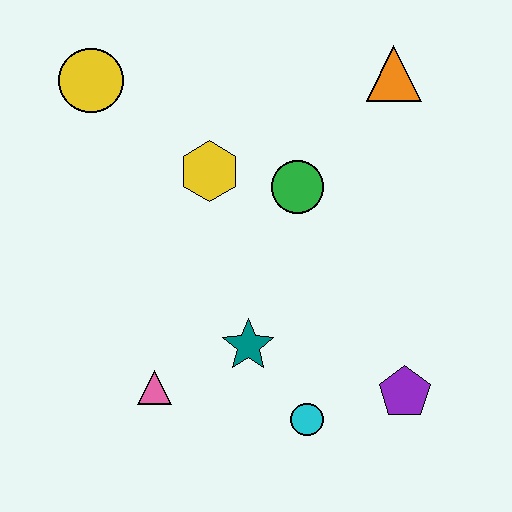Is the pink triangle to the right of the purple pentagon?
No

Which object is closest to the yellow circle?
The yellow hexagon is closest to the yellow circle.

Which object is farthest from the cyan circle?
The yellow circle is farthest from the cyan circle.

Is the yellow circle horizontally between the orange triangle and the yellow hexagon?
No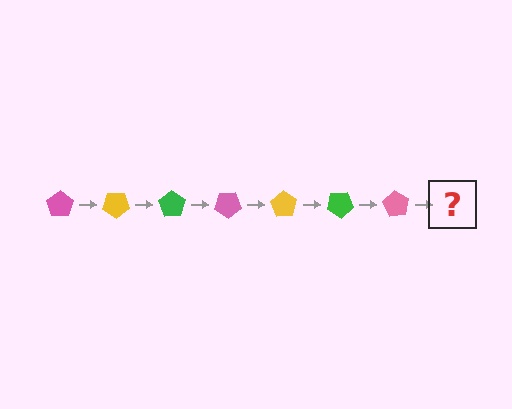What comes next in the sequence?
The next element should be a yellow pentagon, rotated 245 degrees from the start.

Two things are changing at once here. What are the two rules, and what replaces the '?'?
The two rules are that it rotates 35 degrees each step and the color cycles through pink, yellow, and green. The '?' should be a yellow pentagon, rotated 245 degrees from the start.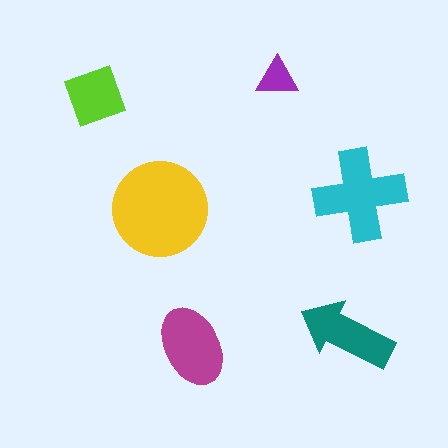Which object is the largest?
The yellow circle.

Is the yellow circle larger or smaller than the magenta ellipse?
Larger.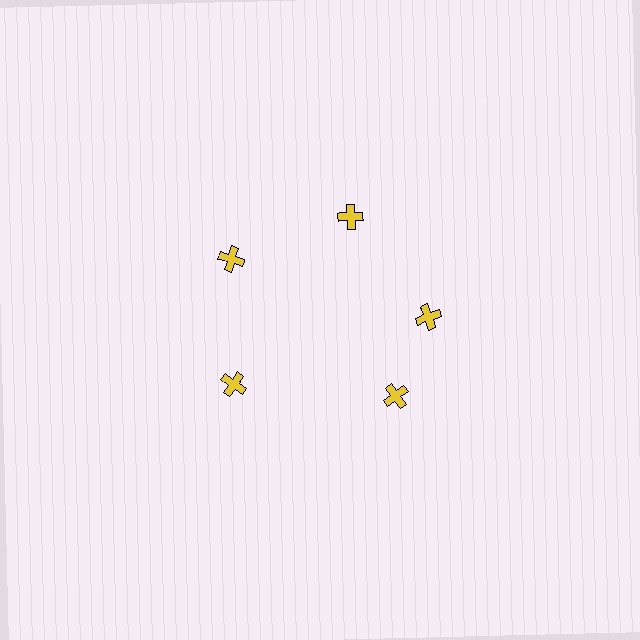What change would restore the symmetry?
The symmetry would be restored by rotating it back into even spacing with its neighbors so that all 5 crosses sit at equal angles and equal distance from the center.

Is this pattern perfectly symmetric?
No. The 5 yellow crosses are arranged in a ring, but one element near the 5 o'clock position is rotated out of alignment along the ring, breaking the 5-fold rotational symmetry.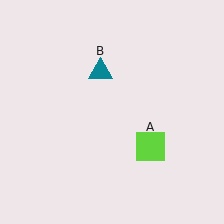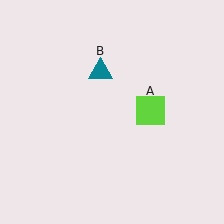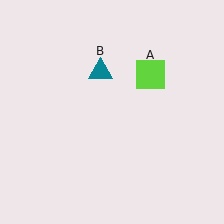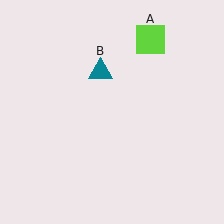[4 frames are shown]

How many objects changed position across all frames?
1 object changed position: lime square (object A).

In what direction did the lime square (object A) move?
The lime square (object A) moved up.